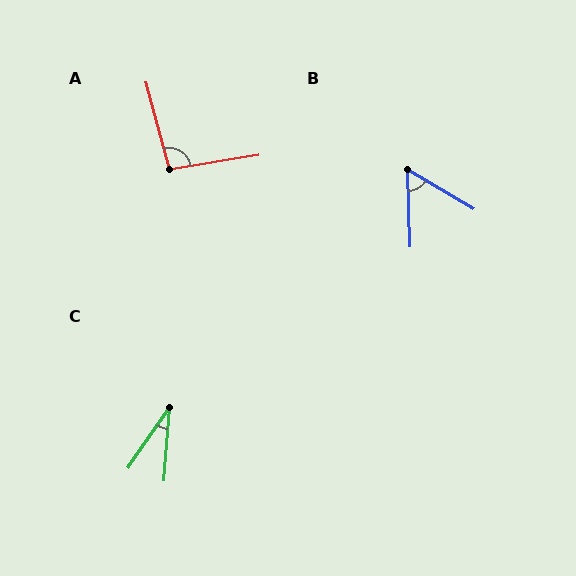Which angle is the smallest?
C, at approximately 31 degrees.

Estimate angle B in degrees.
Approximately 57 degrees.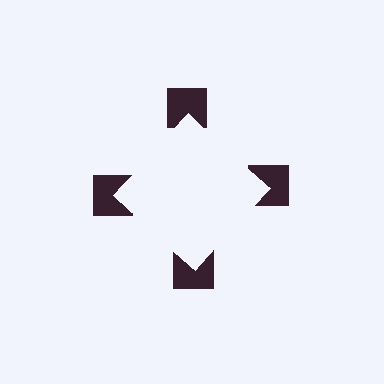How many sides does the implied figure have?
4 sides.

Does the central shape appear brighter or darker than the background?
It typically appears slightly brighter than the background, even though no actual brightness change is drawn.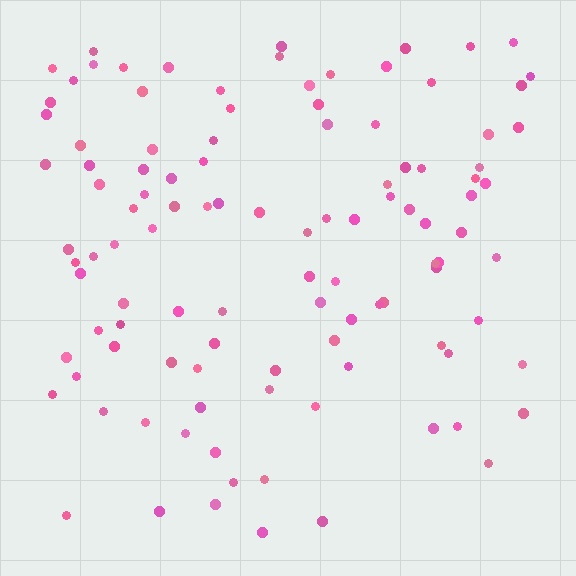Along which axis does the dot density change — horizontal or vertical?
Vertical.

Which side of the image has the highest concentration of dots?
The top.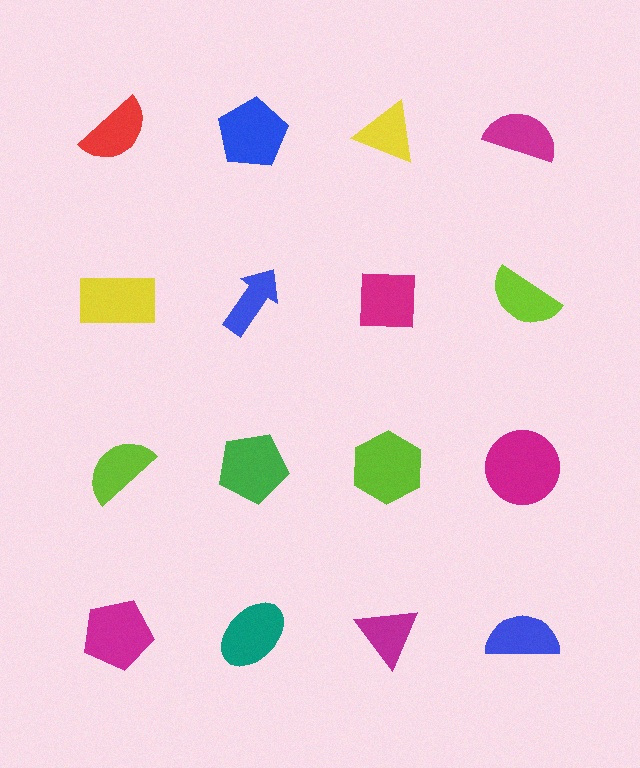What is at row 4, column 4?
A blue semicircle.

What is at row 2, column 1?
A yellow rectangle.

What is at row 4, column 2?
A teal ellipse.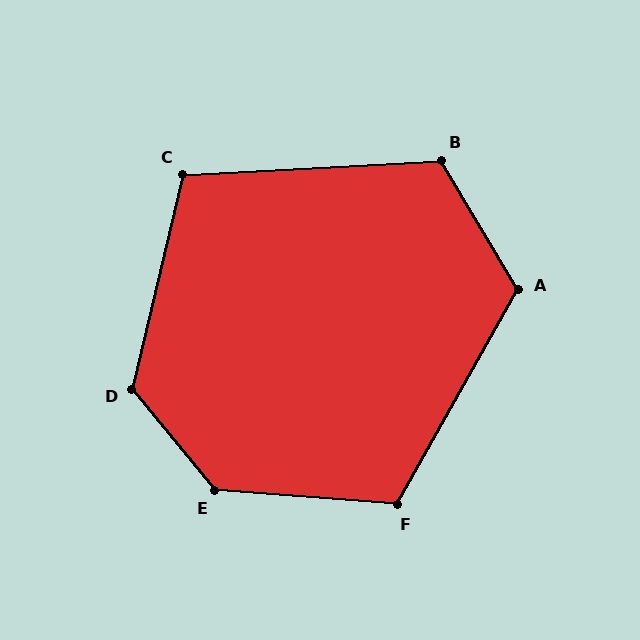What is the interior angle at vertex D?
Approximately 127 degrees (obtuse).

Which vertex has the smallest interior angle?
C, at approximately 106 degrees.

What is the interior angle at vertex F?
Approximately 115 degrees (obtuse).